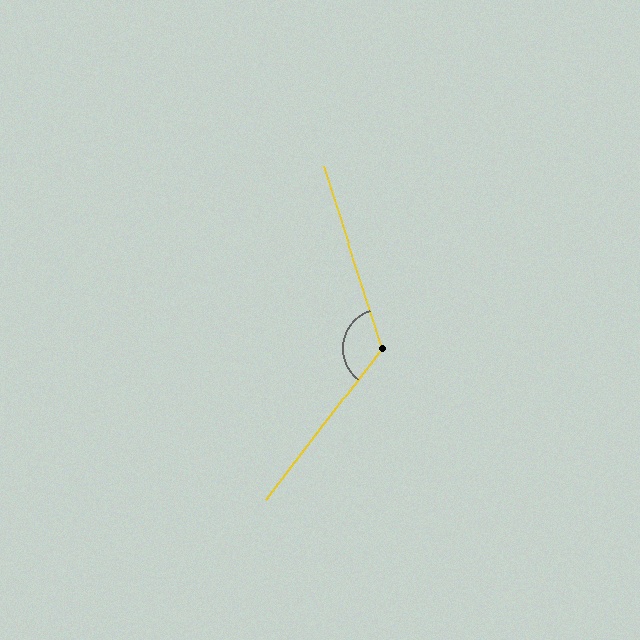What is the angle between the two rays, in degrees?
Approximately 125 degrees.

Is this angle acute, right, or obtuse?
It is obtuse.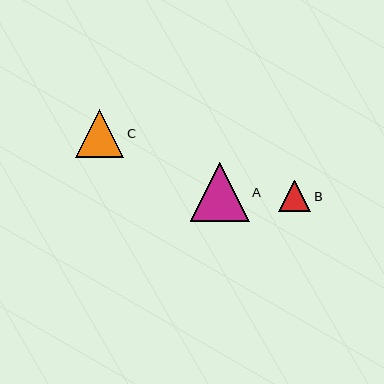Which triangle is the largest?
Triangle A is the largest with a size of approximately 59 pixels.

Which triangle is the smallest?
Triangle B is the smallest with a size of approximately 32 pixels.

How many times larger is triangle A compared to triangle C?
Triangle A is approximately 1.2 times the size of triangle C.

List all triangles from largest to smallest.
From largest to smallest: A, C, B.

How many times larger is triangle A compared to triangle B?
Triangle A is approximately 1.8 times the size of triangle B.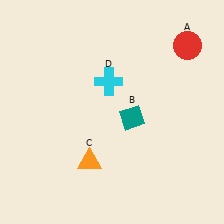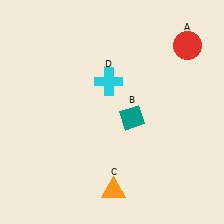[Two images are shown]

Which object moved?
The orange triangle (C) moved down.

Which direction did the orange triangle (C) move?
The orange triangle (C) moved down.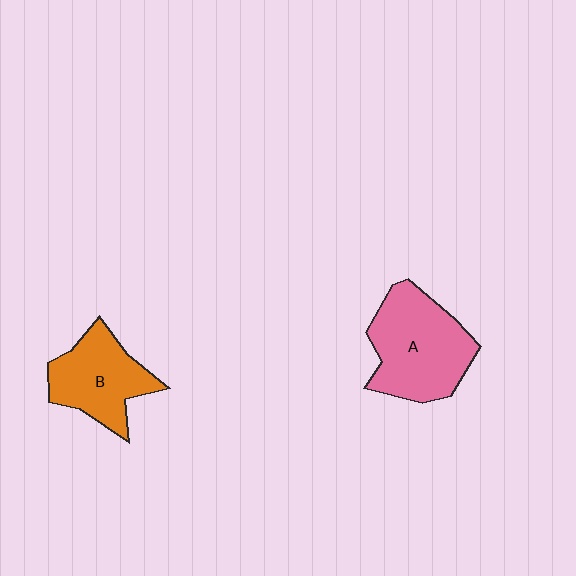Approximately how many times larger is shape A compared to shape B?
Approximately 1.3 times.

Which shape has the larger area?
Shape A (pink).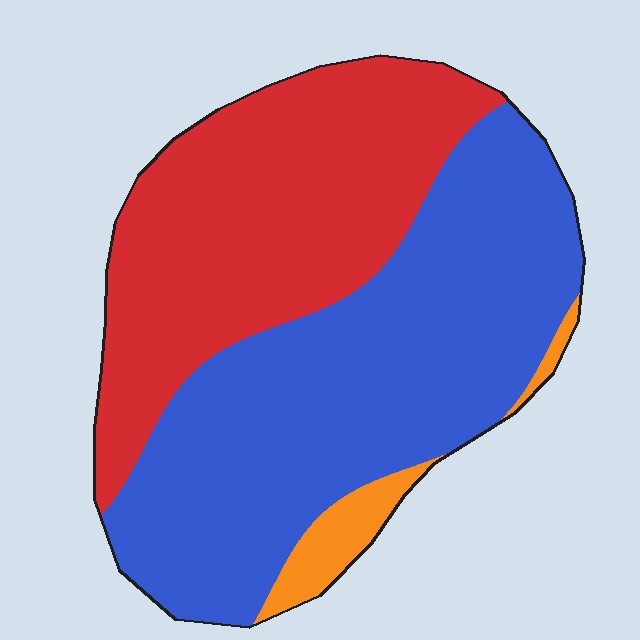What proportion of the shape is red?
Red covers 41% of the shape.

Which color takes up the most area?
Blue, at roughly 55%.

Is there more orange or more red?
Red.